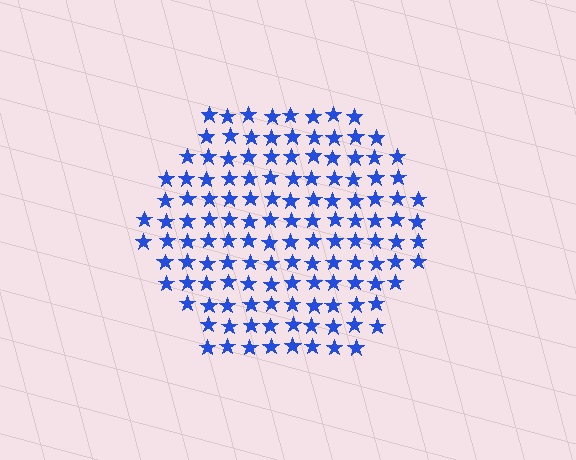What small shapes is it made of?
It is made of small stars.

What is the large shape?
The large shape is a hexagon.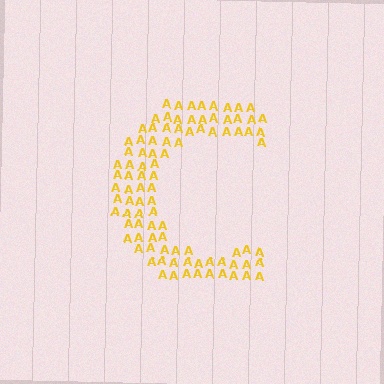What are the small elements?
The small elements are letter A's.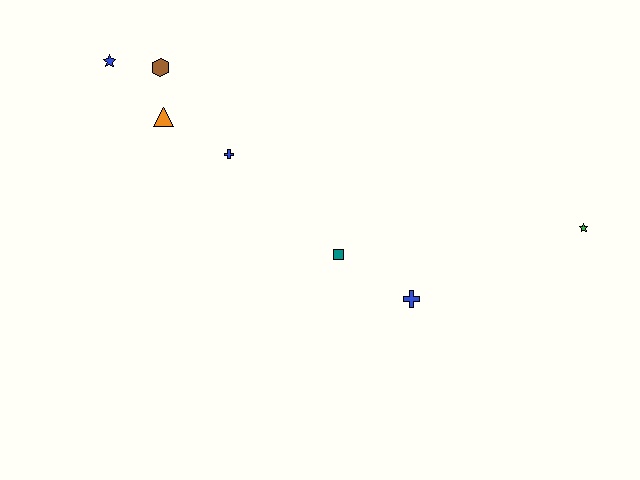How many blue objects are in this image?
There are 3 blue objects.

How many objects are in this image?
There are 7 objects.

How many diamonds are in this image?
There are no diamonds.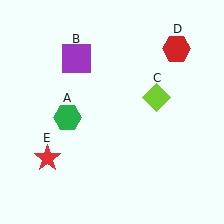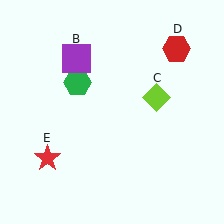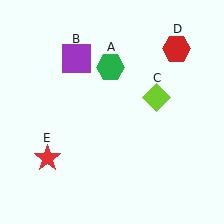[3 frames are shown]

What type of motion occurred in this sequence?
The green hexagon (object A) rotated clockwise around the center of the scene.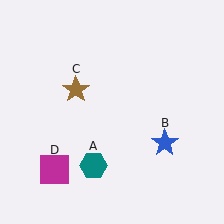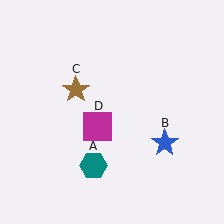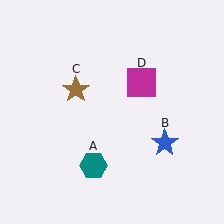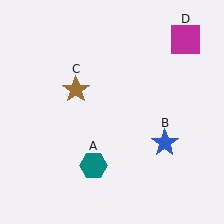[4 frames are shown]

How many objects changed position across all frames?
1 object changed position: magenta square (object D).